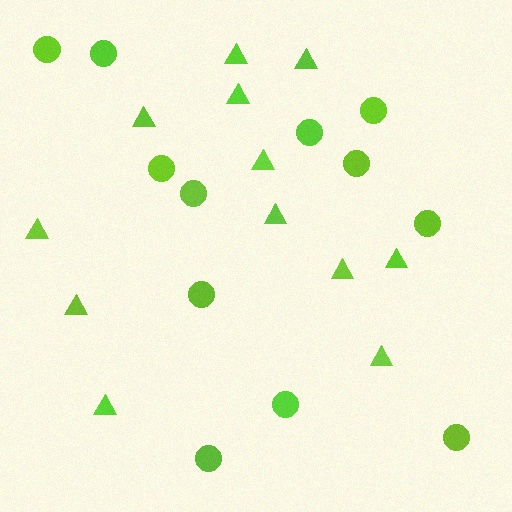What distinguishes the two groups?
There are 2 groups: one group of circles (12) and one group of triangles (12).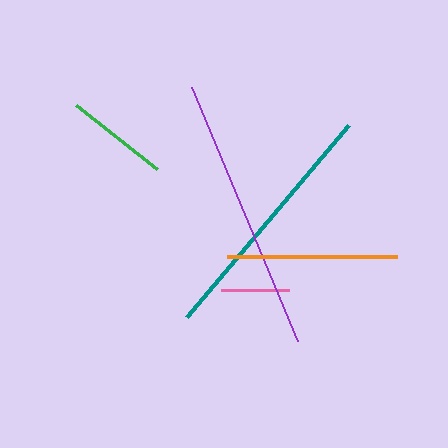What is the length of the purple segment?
The purple segment is approximately 275 pixels long.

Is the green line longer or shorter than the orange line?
The orange line is longer than the green line.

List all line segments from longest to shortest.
From longest to shortest: purple, teal, orange, green, pink.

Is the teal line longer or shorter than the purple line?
The purple line is longer than the teal line.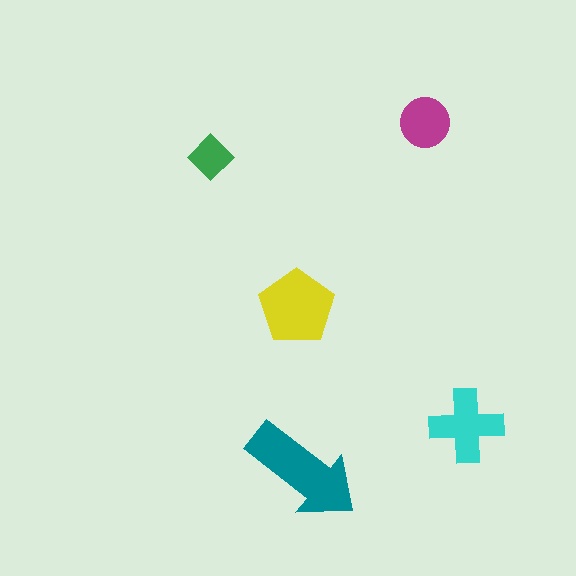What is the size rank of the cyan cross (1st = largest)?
3rd.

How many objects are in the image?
There are 5 objects in the image.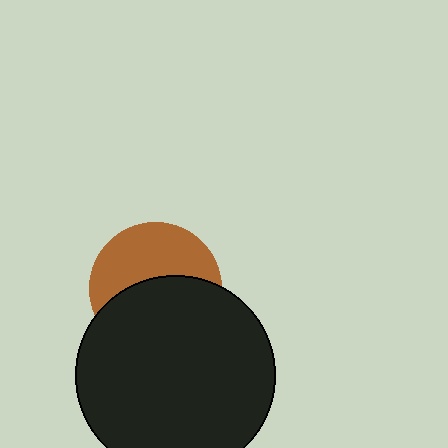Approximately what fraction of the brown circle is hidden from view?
Roughly 53% of the brown circle is hidden behind the black circle.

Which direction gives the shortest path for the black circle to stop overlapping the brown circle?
Moving down gives the shortest separation.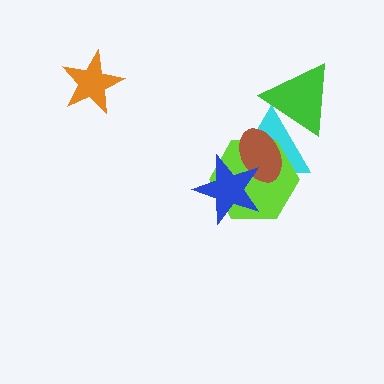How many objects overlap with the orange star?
0 objects overlap with the orange star.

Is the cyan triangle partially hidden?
Yes, it is partially covered by another shape.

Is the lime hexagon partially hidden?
Yes, it is partially covered by another shape.